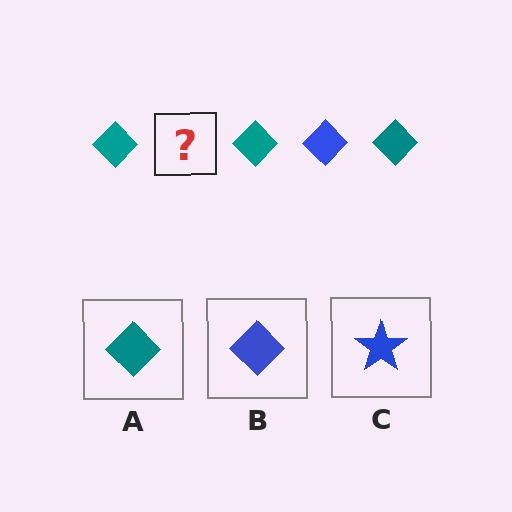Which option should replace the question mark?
Option B.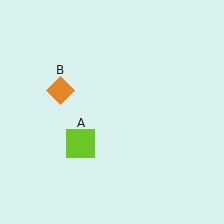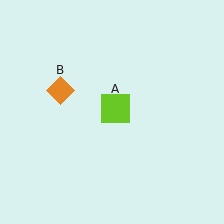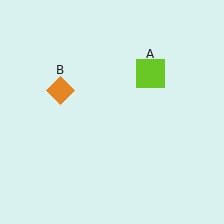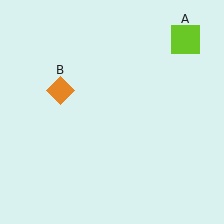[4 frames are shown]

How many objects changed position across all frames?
1 object changed position: lime square (object A).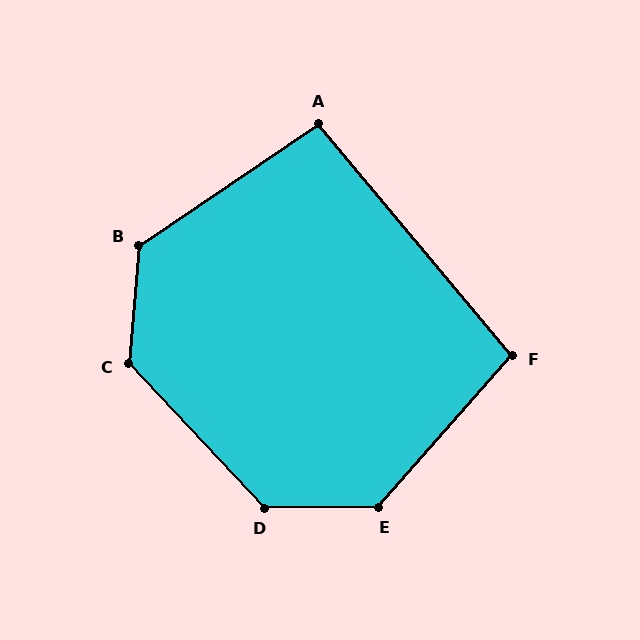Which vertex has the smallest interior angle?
A, at approximately 96 degrees.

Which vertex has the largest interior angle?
D, at approximately 133 degrees.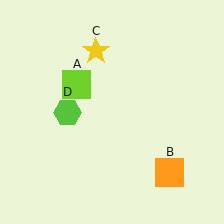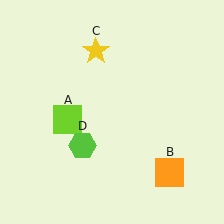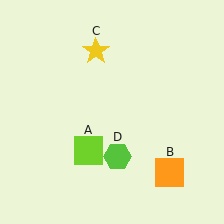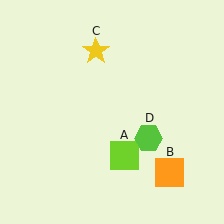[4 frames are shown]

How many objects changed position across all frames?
2 objects changed position: lime square (object A), lime hexagon (object D).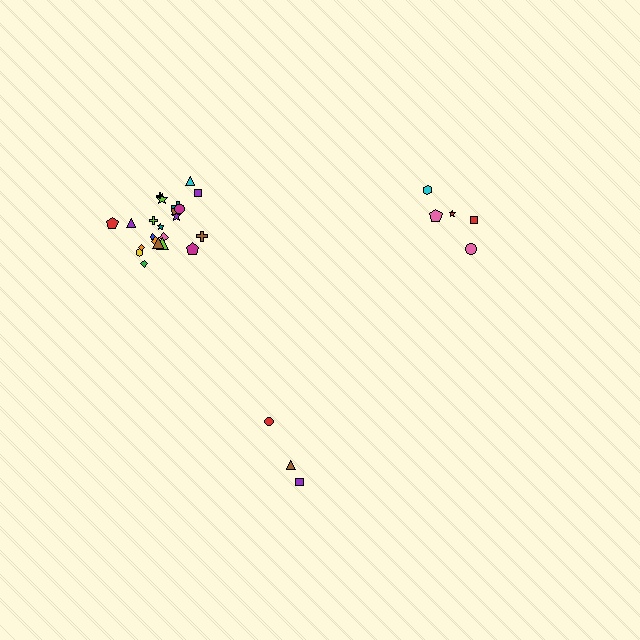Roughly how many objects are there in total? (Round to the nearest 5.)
Roughly 30 objects in total.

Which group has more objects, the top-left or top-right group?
The top-left group.